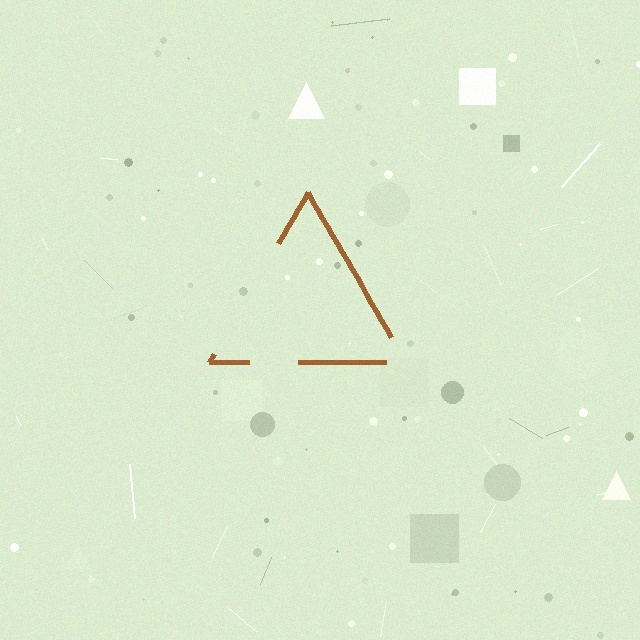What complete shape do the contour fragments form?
The contour fragments form a triangle.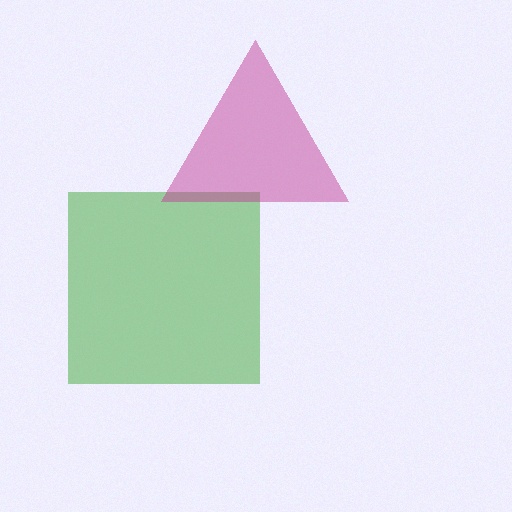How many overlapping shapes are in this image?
There are 2 overlapping shapes in the image.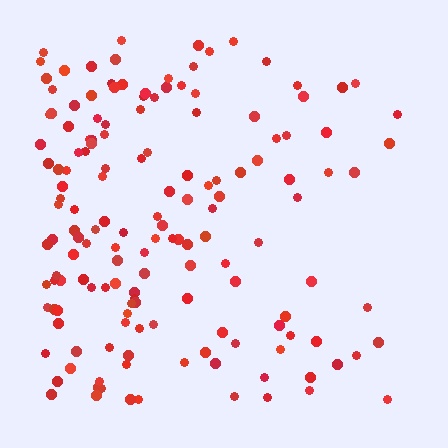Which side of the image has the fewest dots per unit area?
The right.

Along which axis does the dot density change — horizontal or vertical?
Horizontal.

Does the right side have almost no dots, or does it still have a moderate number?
Still a moderate number, just noticeably fewer than the left.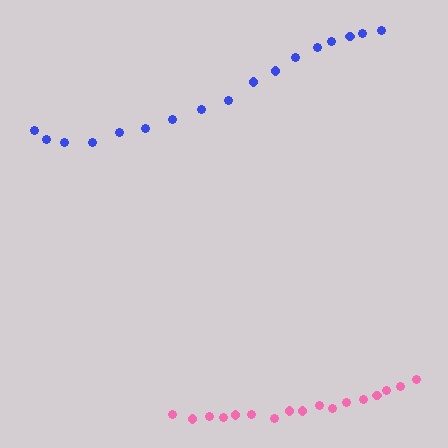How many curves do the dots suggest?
There are 2 distinct paths.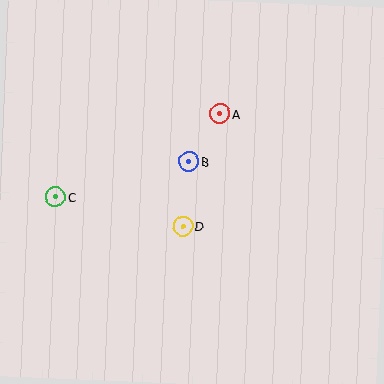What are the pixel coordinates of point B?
Point B is at (189, 162).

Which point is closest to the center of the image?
Point B at (189, 162) is closest to the center.